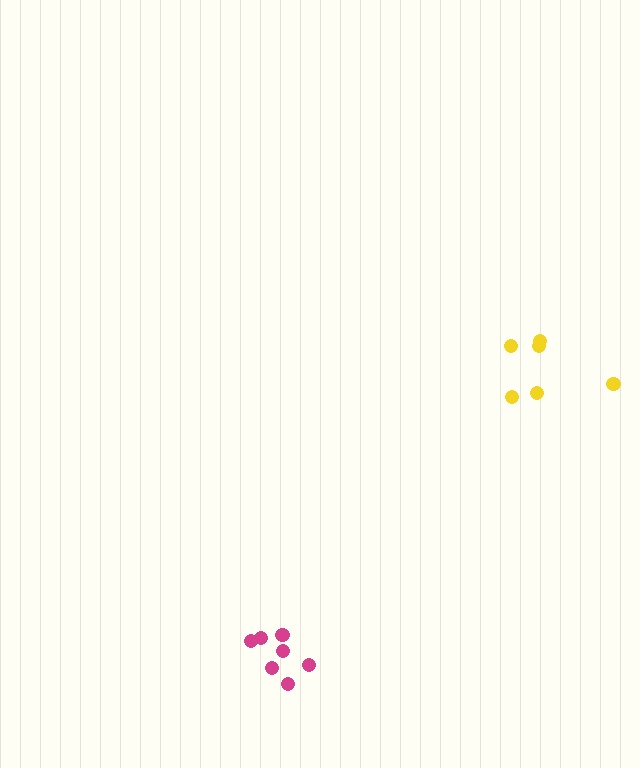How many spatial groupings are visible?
There are 2 spatial groupings.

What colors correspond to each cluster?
The clusters are colored: magenta, yellow.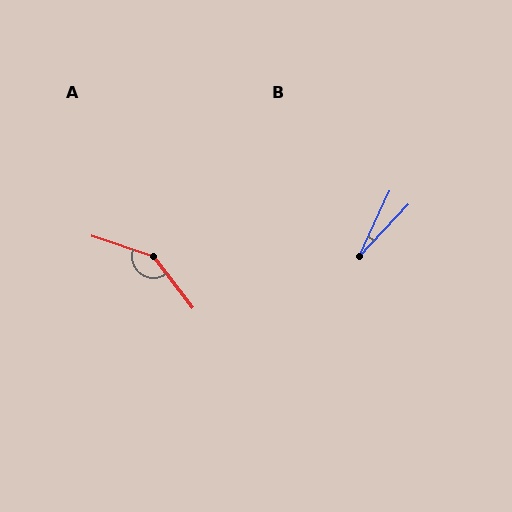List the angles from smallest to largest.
B (18°), A (147°).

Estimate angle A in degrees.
Approximately 147 degrees.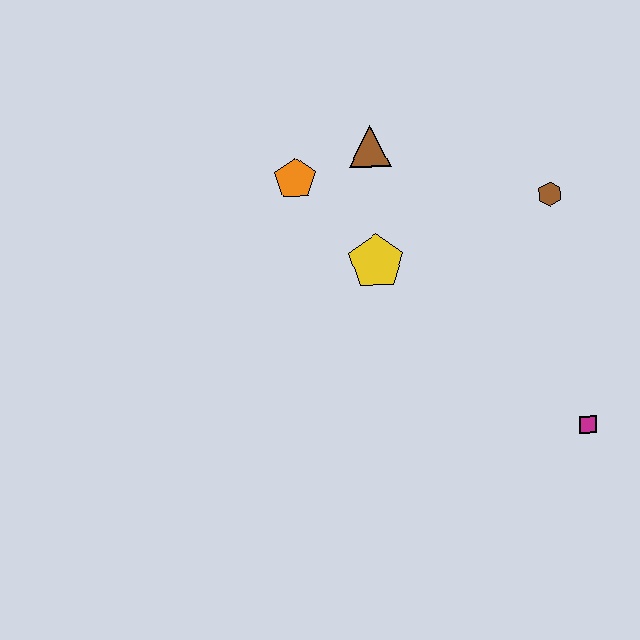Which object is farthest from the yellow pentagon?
The magenta square is farthest from the yellow pentagon.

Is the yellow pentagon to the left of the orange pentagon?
No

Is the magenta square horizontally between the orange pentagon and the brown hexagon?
No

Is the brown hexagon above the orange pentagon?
No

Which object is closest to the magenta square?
The brown hexagon is closest to the magenta square.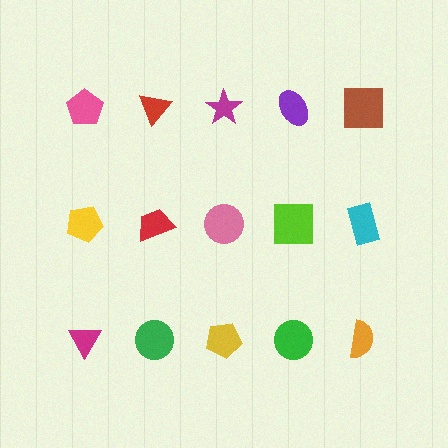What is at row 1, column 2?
A red triangle.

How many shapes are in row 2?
5 shapes.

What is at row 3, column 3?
A yellow pentagon.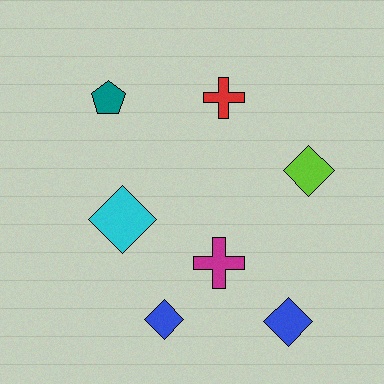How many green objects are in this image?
There are no green objects.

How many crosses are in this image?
There are 2 crosses.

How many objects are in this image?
There are 7 objects.